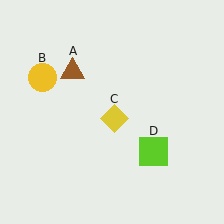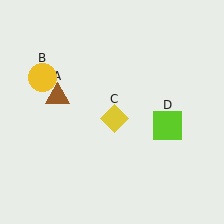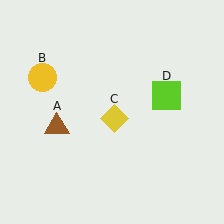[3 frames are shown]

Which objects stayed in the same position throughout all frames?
Yellow circle (object B) and yellow diamond (object C) remained stationary.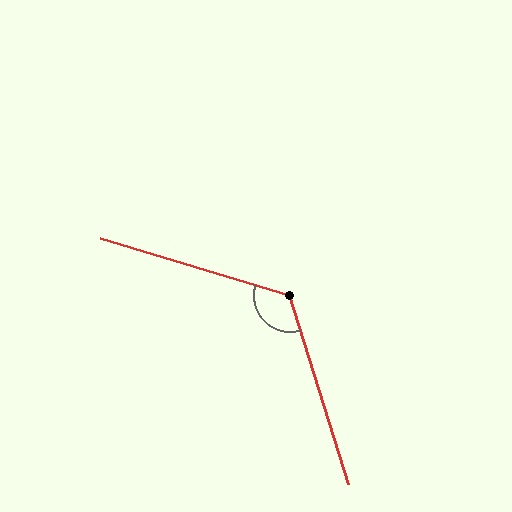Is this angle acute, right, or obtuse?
It is obtuse.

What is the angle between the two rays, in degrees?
Approximately 124 degrees.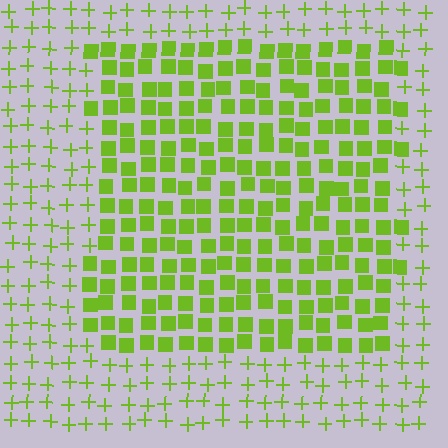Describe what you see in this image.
The image is filled with small lime elements arranged in a uniform grid. A rectangle-shaped region contains squares, while the surrounding area contains plus signs. The boundary is defined purely by the change in element shape.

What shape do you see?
I see a rectangle.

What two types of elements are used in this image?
The image uses squares inside the rectangle region and plus signs outside it.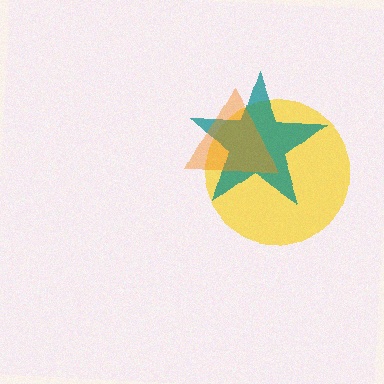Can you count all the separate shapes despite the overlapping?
Yes, there are 3 separate shapes.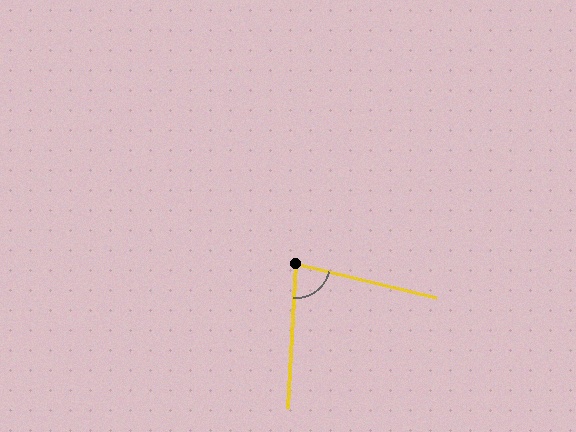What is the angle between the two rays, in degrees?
Approximately 80 degrees.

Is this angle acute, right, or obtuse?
It is acute.